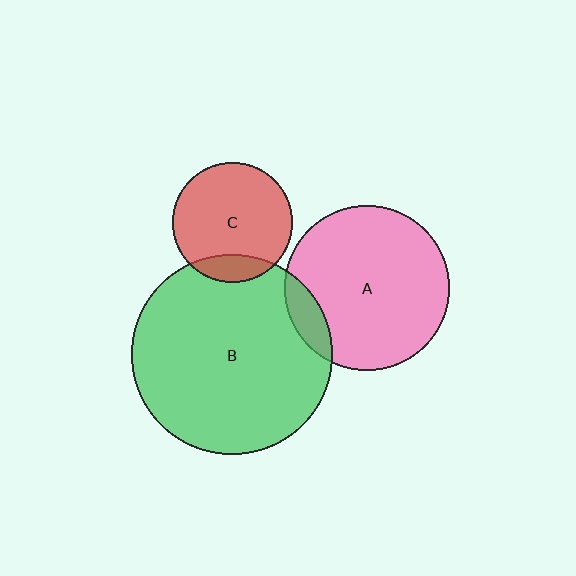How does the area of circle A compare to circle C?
Approximately 1.9 times.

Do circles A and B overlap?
Yes.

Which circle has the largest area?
Circle B (green).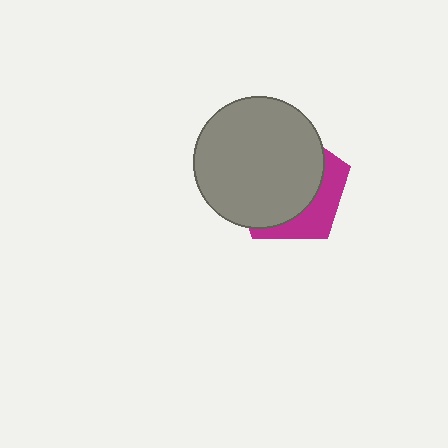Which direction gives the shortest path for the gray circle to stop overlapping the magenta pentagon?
Moving toward the upper-left gives the shortest separation.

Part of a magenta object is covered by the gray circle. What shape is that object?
It is a pentagon.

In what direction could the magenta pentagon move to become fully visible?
The magenta pentagon could move toward the lower-right. That would shift it out from behind the gray circle entirely.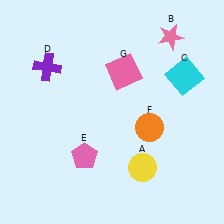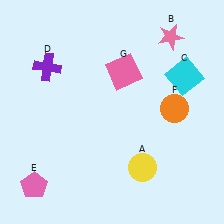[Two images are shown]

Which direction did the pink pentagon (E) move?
The pink pentagon (E) moved left.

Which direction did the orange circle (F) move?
The orange circle (F) moved right.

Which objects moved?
The objects that moved are: the pink pentagon (E), the orange circle (F).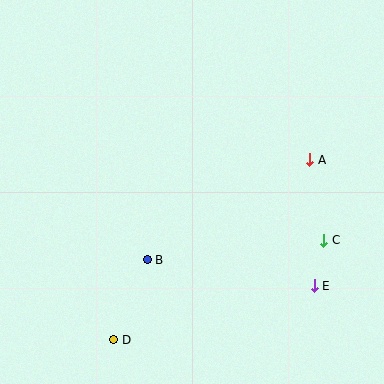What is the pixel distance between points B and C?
The distance between B and C is 177 pixels.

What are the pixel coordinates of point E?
Point E is at (314, 286).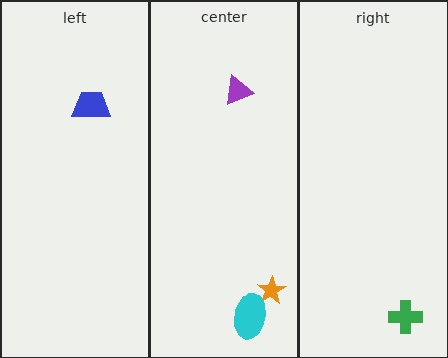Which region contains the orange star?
The center region.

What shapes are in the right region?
The green cross.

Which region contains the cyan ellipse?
The center region.